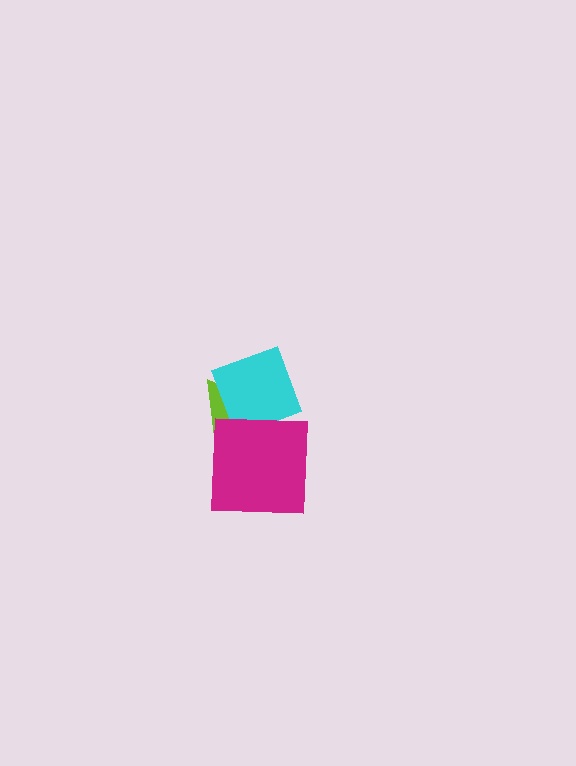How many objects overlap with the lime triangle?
2 objects overlap with the lime triangle.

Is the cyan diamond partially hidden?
Yes, it is partially covered by another shape.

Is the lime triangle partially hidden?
Yes, it is partially covered by another shape.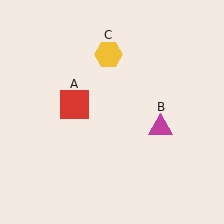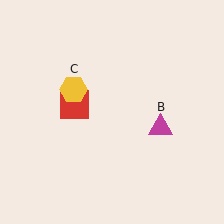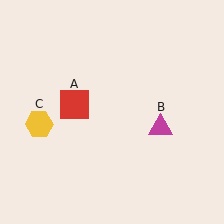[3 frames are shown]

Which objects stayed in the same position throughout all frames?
Red square (object A) and magenta triangle (object B) remained stationary.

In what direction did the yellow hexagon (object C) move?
The yellow hexagon (object C) moved down and to the left.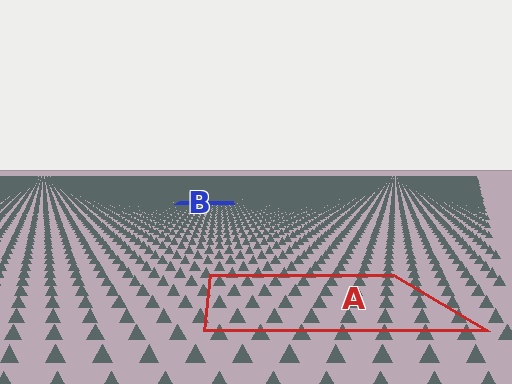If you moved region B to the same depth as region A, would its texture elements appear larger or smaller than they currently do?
They would appear larger. At a closer depth, the same texture elements are projected at a bigger on-screen size.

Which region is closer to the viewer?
Region A is closer. The texture elements there are larger and more spread out.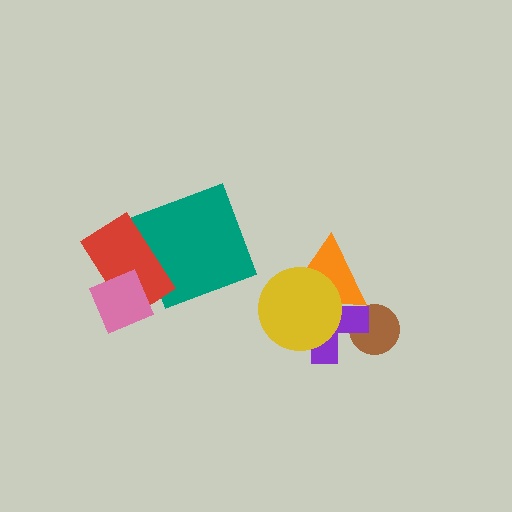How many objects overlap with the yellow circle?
2 objects overlap with the yellow circle.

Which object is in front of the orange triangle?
The yellow circle is in front of the orange triangle.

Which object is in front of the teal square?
The red rectangle is in front of the teal square.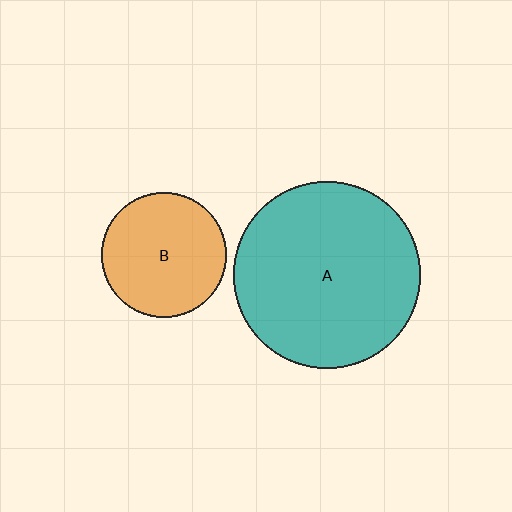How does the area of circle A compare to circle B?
Approximately 2.2 times.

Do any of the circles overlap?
No, none of the circles overlap.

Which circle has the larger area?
Circle A (teal).